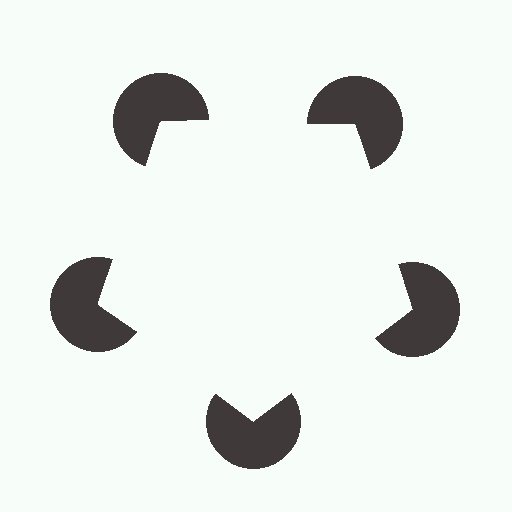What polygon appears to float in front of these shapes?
An illusory pentagon — its edges are inferred from the aligned wedge cuts in the pac-man discs, not physically drawn.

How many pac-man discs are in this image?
There are 5 — one at each vertex of the illusory pentagon.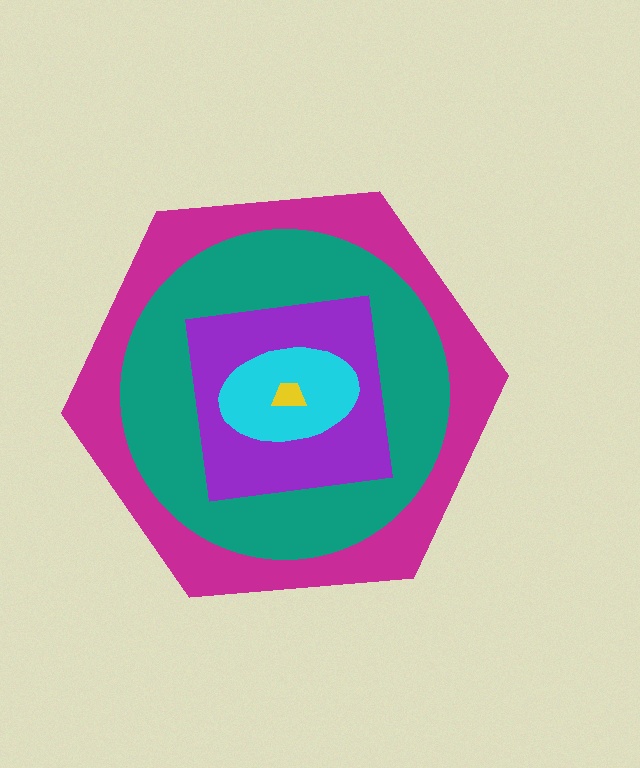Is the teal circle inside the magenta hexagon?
Yes.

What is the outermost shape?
The magenta hexagon.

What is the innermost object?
The yellow trapezoid.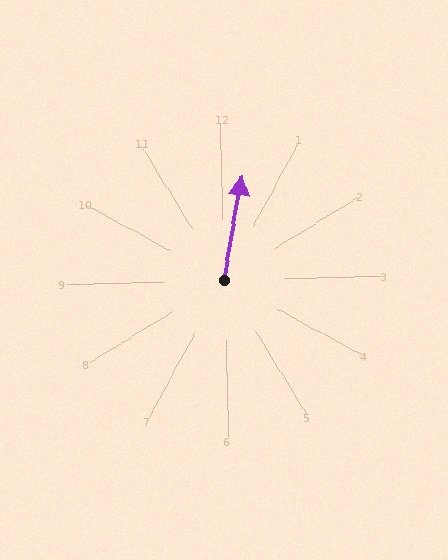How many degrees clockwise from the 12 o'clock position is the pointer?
Approximately 11 degrees.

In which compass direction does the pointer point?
North.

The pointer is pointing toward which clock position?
Roughly 12 o'clock.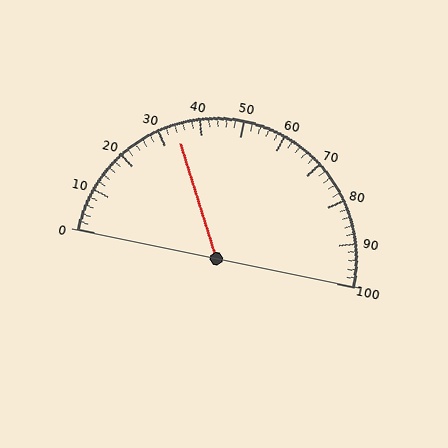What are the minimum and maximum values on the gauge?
The gauge ranges from 0 to 100.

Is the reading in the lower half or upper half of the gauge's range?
The reading is in the lower half of the range (0 to 100).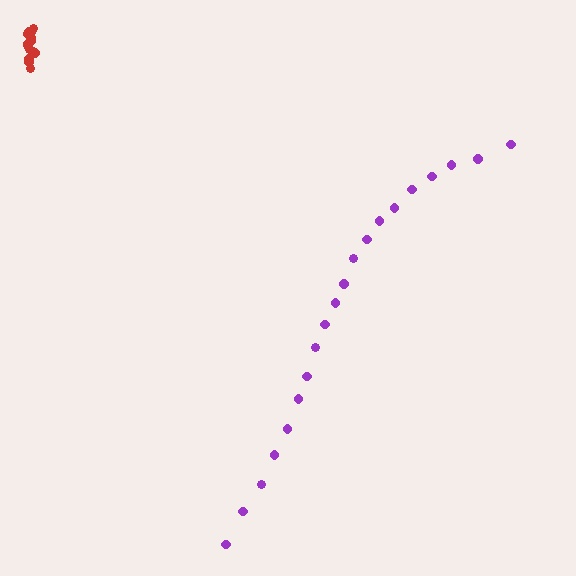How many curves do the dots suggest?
There are 2 distinct paths.